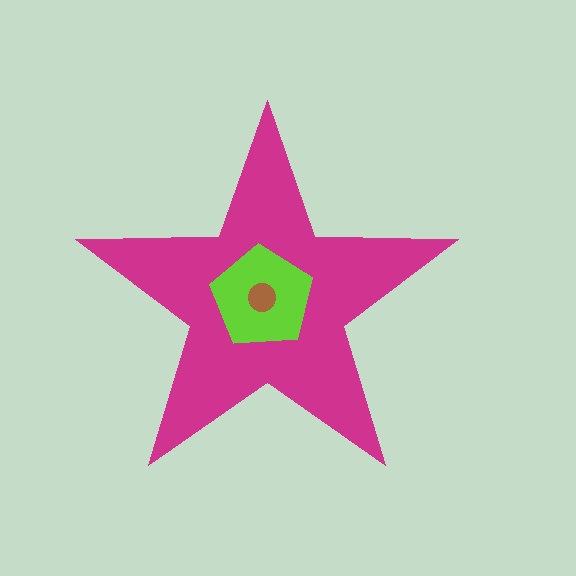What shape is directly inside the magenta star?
The lime pentagon.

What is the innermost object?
The brown circle.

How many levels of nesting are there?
3.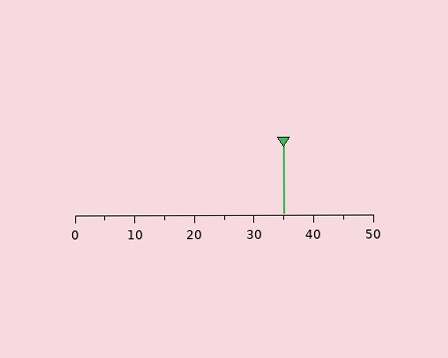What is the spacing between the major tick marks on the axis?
The major ticks are spaced 10 apart.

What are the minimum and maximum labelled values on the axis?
The axis runs from 0 to 50.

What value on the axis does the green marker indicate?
The marker indicates approximately 35.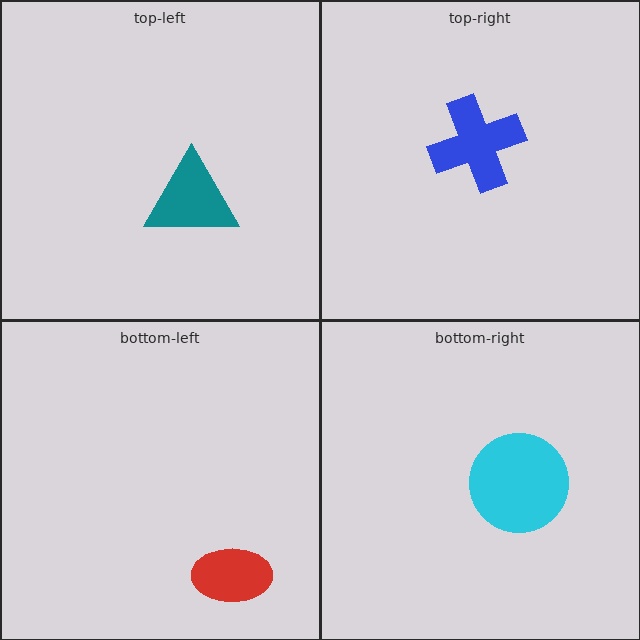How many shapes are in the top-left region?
1.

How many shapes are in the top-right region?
1.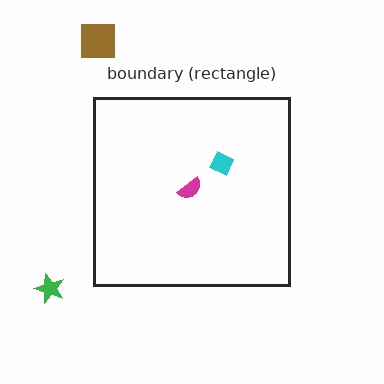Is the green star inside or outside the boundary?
Outside.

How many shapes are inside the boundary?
2 inside, 2 outside.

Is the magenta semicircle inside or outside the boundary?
Inside.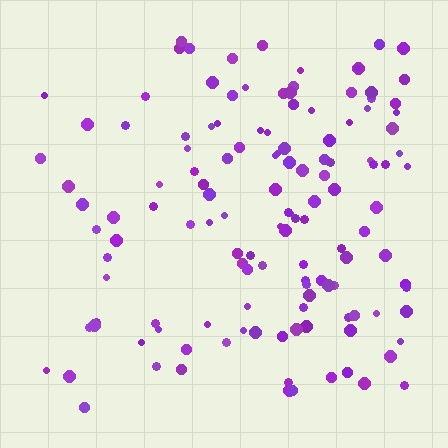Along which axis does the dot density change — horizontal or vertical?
Horizontal.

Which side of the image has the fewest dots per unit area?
The left.